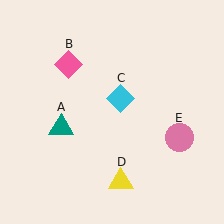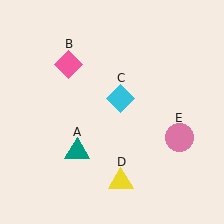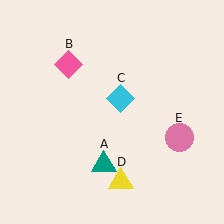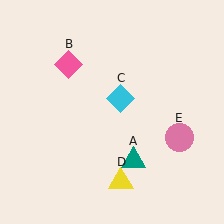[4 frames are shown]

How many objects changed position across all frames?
1 object changed position: teal triangle (object A).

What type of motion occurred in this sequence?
The teal triangle (object A) rotated counterclockwise around the center of the scene.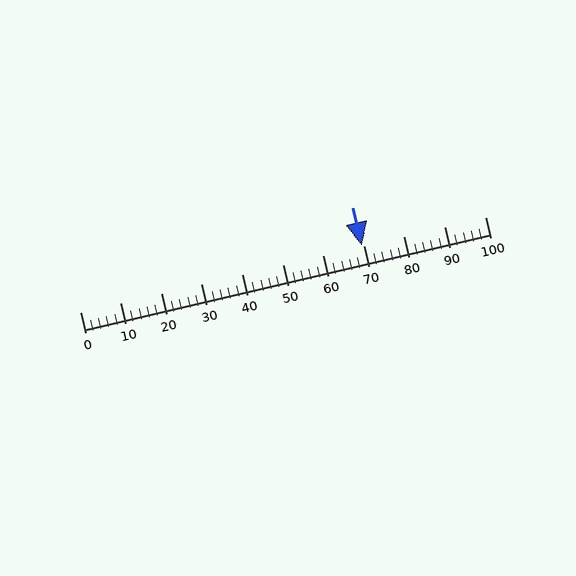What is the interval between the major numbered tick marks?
The major tick marks are spaced 10 units apart.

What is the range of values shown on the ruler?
The ruler shows values from 0 to 100.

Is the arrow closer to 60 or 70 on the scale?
The arrow is closer to 70.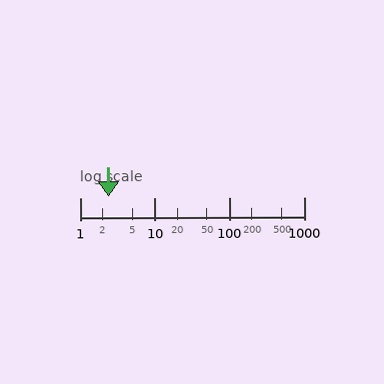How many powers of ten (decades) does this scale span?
The scale spans 3 decades, from 1 to 1000.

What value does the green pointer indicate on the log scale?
The pointer indicates approximately 2.4.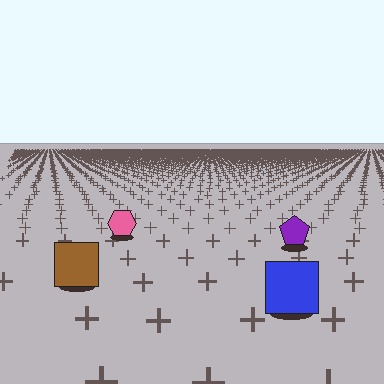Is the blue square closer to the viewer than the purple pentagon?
Yes. The blue square is closer — you can tell from the texture gradient: the ground texture is coarser near it.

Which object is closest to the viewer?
The blue square is closest. The texture marks near it are larger and more spread out.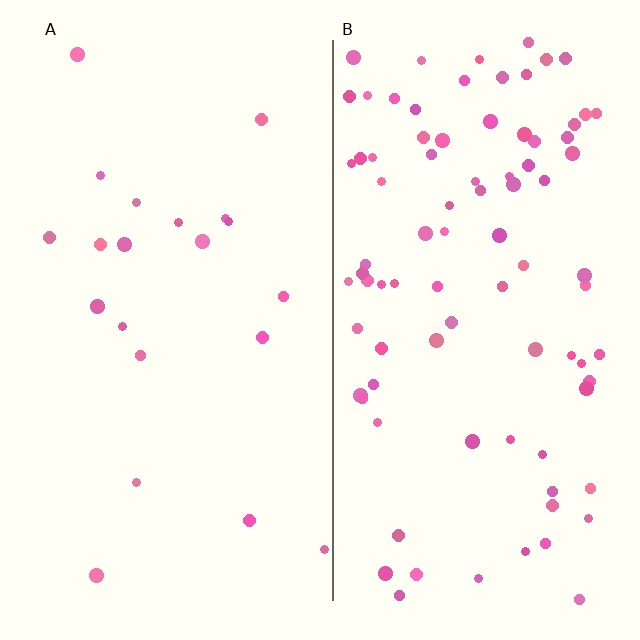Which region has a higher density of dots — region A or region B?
B (the right).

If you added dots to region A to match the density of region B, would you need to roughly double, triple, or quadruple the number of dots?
Approximately quadruple.